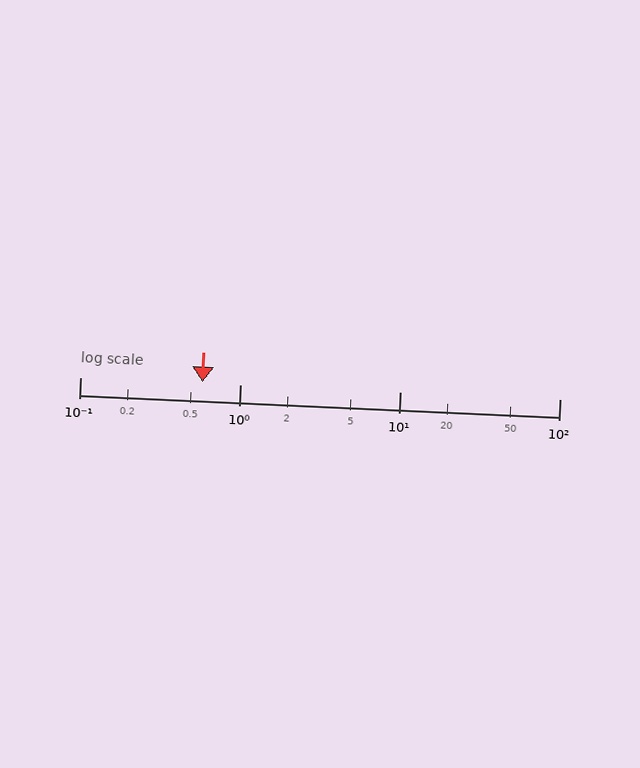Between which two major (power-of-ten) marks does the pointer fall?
The pointer is between 0.1 and 1.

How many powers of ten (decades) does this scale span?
The scale spans 3 decades, from 0.1 to 100.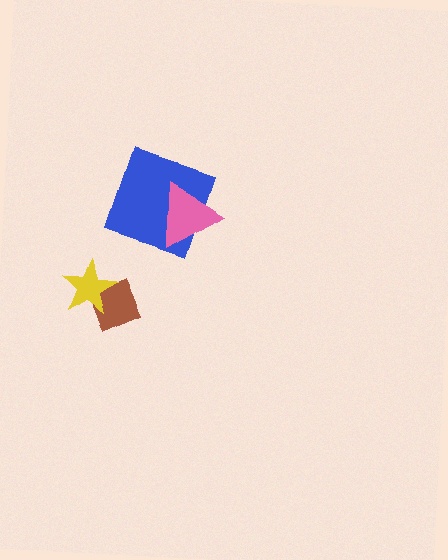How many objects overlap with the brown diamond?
1 object overlaps with the brown diamond.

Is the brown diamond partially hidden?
Yes, it is partially covered by another shape.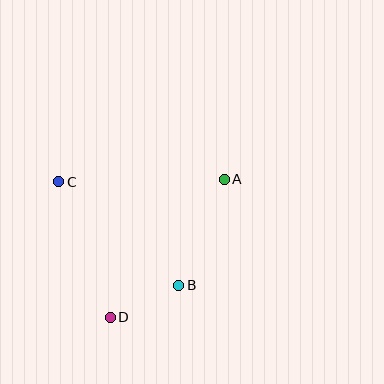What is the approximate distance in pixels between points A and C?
The distance between A and C is approximately 165 pixels.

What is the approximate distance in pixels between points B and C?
The distance between B and C is approximately 158 pixels.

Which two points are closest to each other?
Points B and D are closest to each other.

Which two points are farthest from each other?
Points A and D are farthest from each other.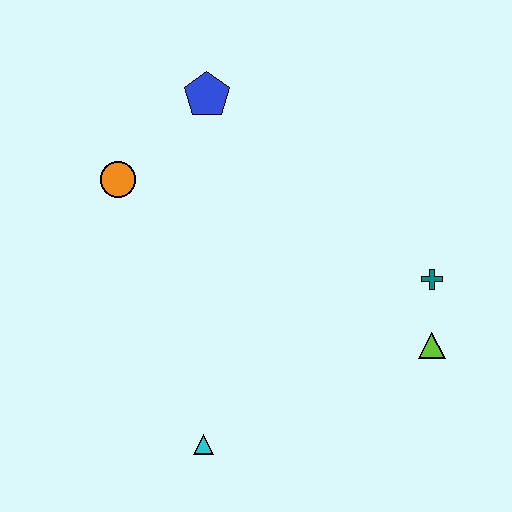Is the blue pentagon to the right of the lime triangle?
No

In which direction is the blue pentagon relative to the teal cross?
The blue pentagon is to the left of the teal cross.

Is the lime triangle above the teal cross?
No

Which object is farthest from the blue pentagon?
The cyan triangle is farthest from the blue pentagon.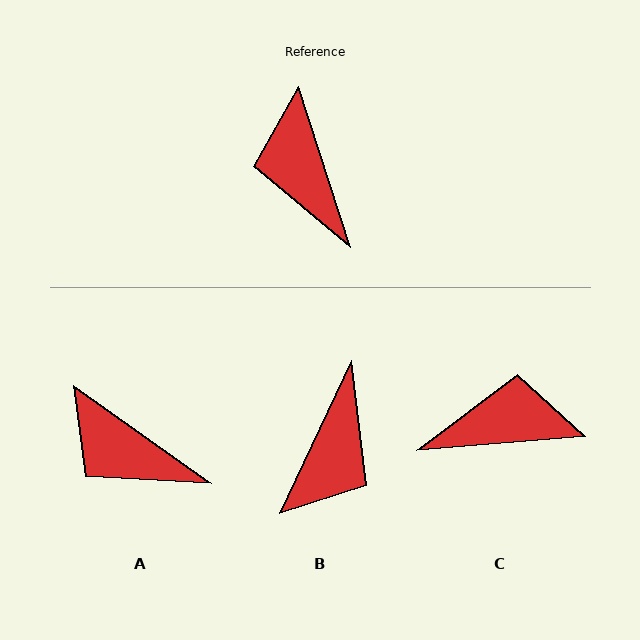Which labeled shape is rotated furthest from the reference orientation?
B, about 137 degrees away.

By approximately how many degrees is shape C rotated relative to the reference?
Approximately 103 degrees clockwise.